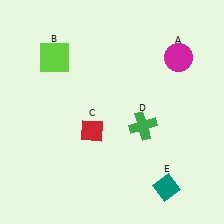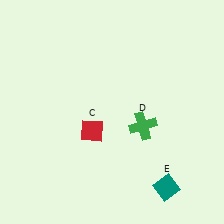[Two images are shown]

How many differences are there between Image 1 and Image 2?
There are 2 differences between the two images.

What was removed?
The lime square (B), the magenta circle (A) were removed in Image 2.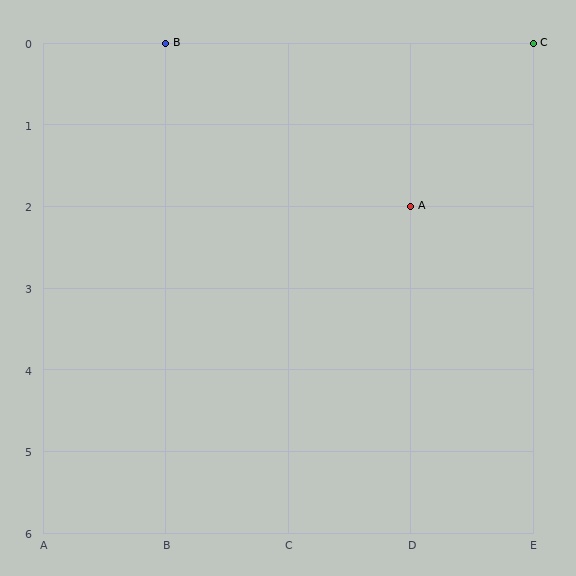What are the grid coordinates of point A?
Point A is at grid coordinates (D, 2).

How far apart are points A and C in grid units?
Points A and C are 1 column and 2 rows apart (about 2.2 grid units diagonally).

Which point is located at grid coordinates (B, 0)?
Point B is at (B, 0).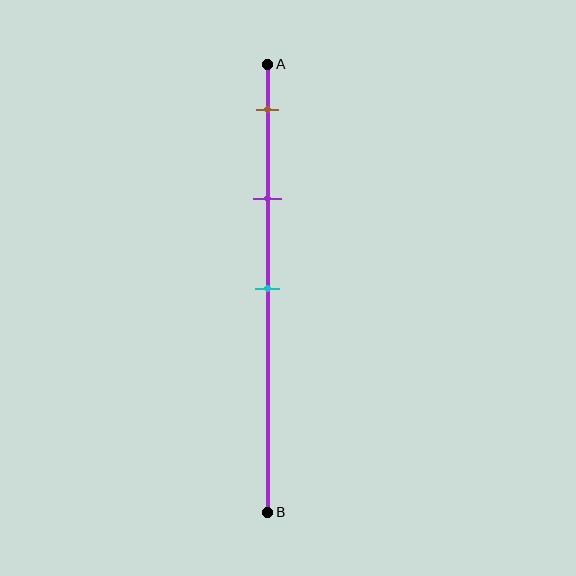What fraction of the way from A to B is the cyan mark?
The cyan mark is approximately 50% (0.5) of the way from A to B.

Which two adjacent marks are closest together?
The brown and purple marks are the closest adjacent pair.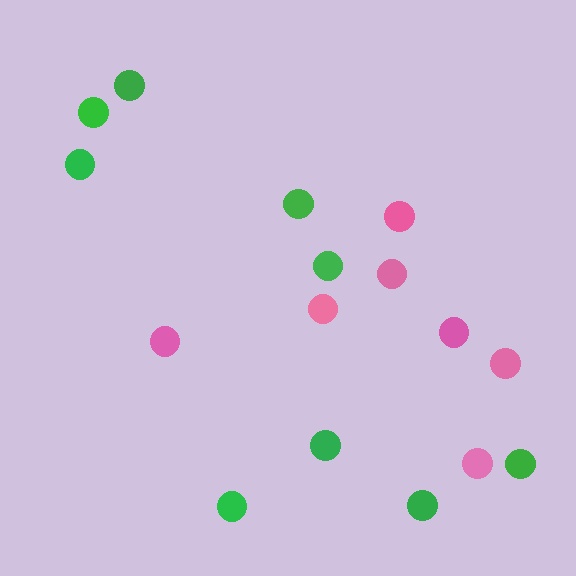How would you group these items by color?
There are 2 groups: one group of green circles (9) and one group of pink circles (7).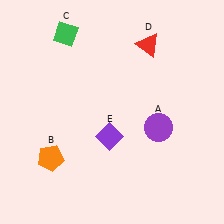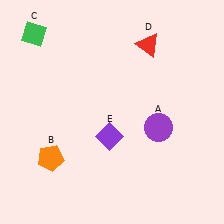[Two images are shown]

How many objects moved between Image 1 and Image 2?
1 object moved between the two images.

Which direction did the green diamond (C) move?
The green diamond (C) moved left.